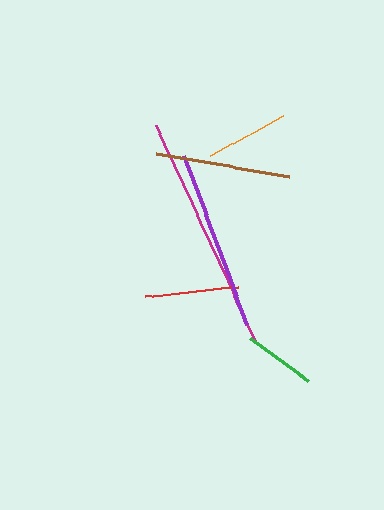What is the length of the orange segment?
The orange segment is approximately 83 pixels long.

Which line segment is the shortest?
The green line is the shortest at approximately 73 pixels.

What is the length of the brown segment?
The brown segment is approximately 135 pixels long.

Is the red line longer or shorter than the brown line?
The brown line is longer than the red line.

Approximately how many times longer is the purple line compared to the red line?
The purple line is approximately 1.9 times the length of the red line.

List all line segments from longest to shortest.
From longest to shortest: magenta, purple, brown, red, orange, green.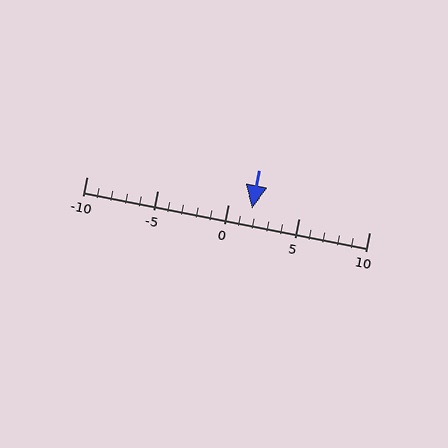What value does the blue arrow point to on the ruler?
The blue arrow points to approximately 2.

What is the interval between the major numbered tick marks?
The major tick marks are spaced 5 units apart.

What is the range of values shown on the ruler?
The ruler shows values from -10 to 10.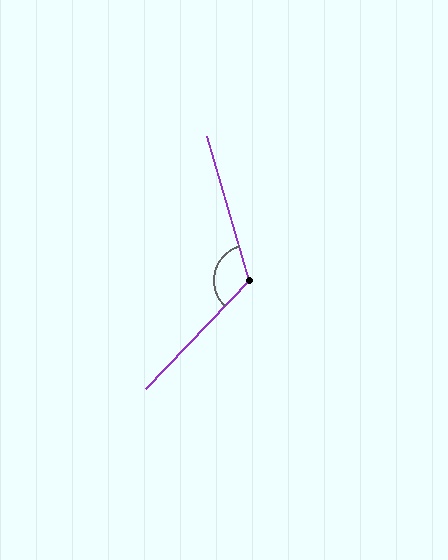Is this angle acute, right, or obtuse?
It is obtuse.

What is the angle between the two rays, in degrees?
Approximately 120 degrees.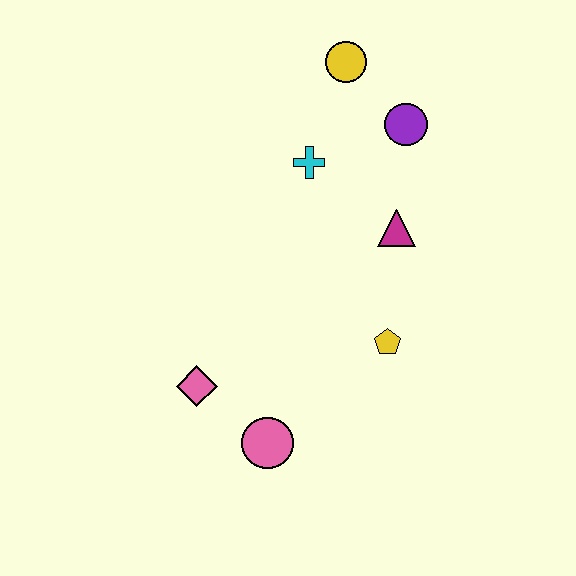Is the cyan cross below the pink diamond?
No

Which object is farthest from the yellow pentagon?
The yellow circle is farthest from the yellow pentagon.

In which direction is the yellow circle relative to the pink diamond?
The yellow circle is above the pink diamond.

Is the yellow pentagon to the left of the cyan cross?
No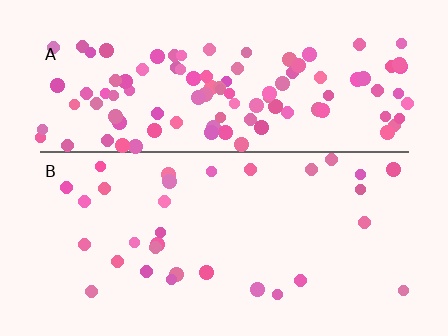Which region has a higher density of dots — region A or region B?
A (the top).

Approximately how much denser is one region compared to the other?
Approximately 3.5× — region A over region B.